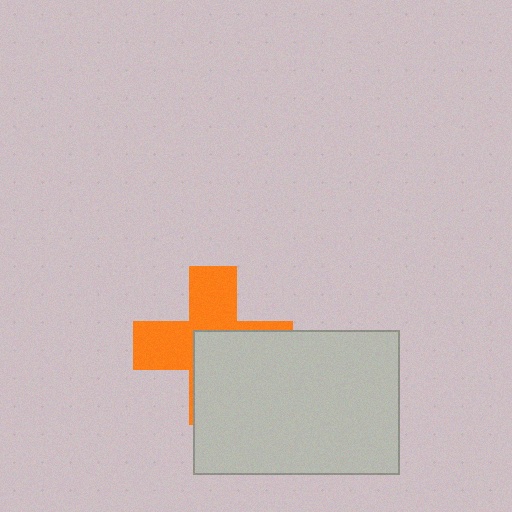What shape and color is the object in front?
The object in front is a light gray rectangle.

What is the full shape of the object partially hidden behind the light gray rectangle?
The partially hidden object is an orange cross.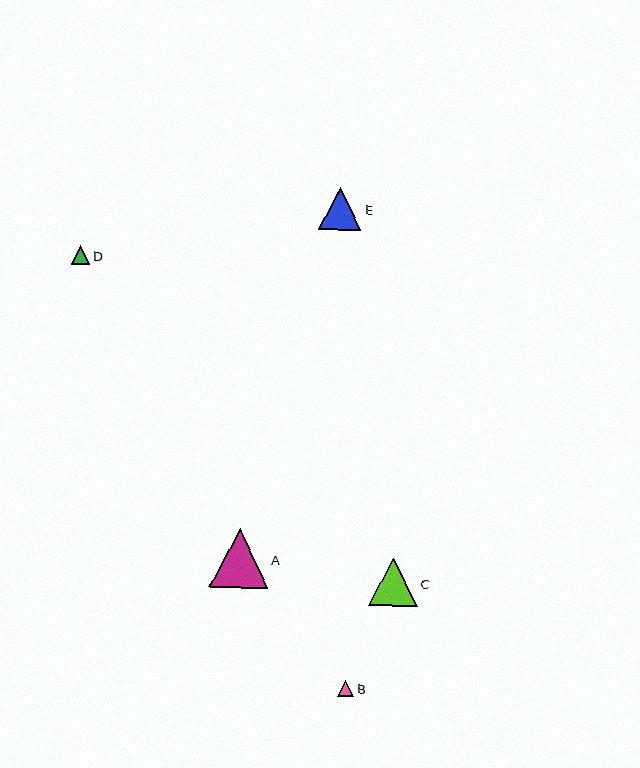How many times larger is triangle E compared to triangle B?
Triangle E is approximately 2.6 times the size of triangle B.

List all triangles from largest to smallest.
From largest to smallest: A, C, E, D, B.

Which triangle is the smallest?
Triangle B is the smallest with a size of approximately 16 pixels.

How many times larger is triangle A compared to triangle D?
Triangle A is approximately 3.2 times the size of triangle D.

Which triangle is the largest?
Triangle A is the largest with a size of approximately 59 pixels.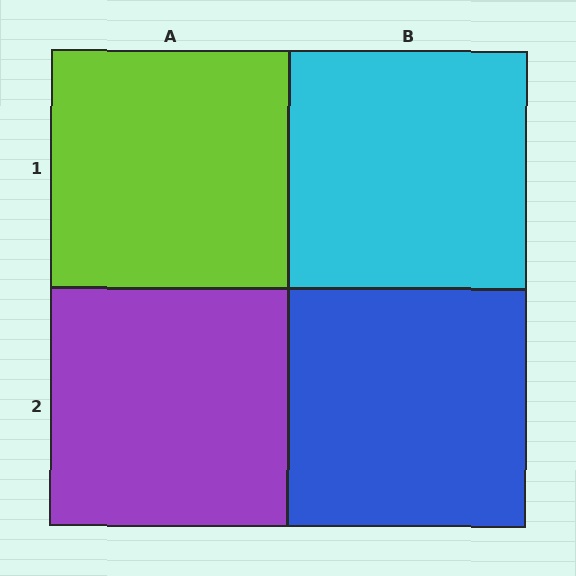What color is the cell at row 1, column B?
Cyan.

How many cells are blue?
1 cell is blue.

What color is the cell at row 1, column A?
Lime.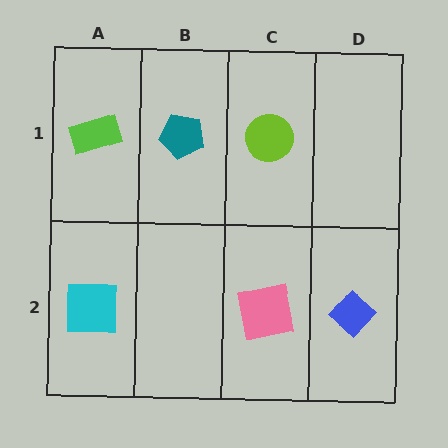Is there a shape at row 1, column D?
No, that cell is empty.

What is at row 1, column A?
A lime rectangle.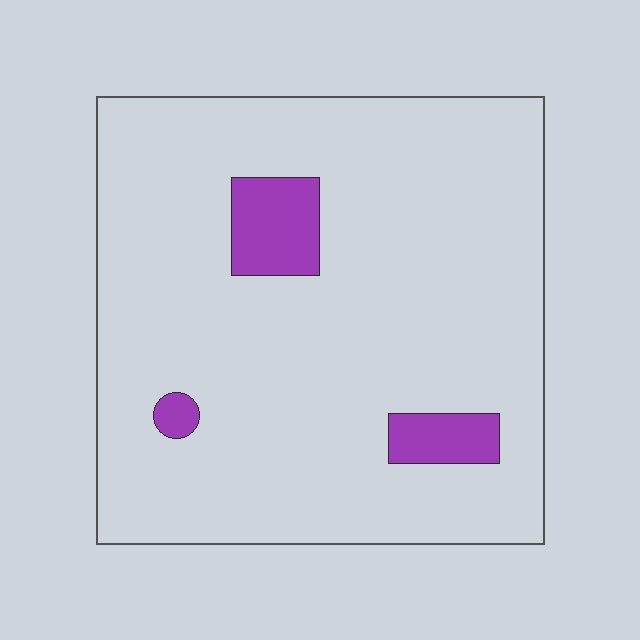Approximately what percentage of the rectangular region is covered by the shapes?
Approximately 10%.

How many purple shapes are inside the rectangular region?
3.